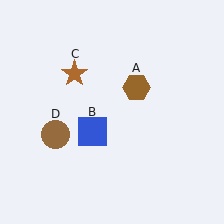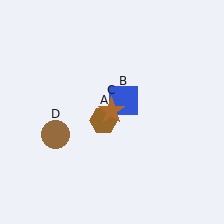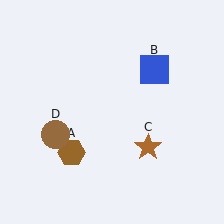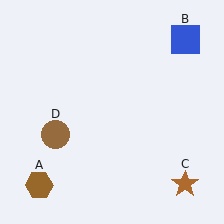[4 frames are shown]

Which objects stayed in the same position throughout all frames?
Brown circle (object D) remained stationary.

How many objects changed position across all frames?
3 objects changed position: brown hexagon (object A), blue square (object B), brown star (object C).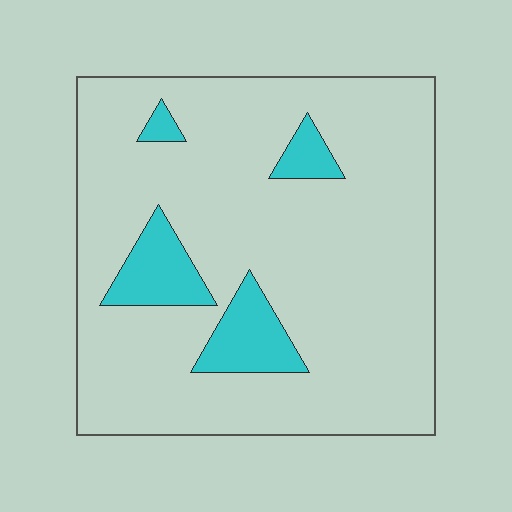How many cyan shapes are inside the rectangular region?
4.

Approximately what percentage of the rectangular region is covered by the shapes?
Approximately 15%.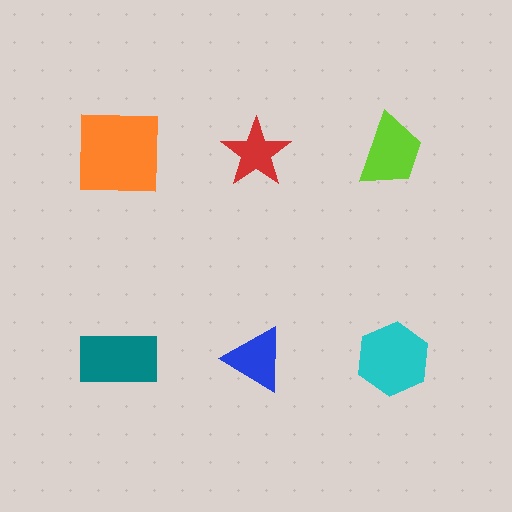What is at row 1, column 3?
A lime trapezoid.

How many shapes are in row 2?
3 shapes.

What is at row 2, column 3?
A cyan hexagon.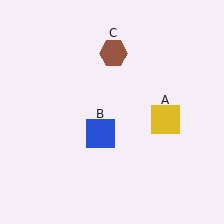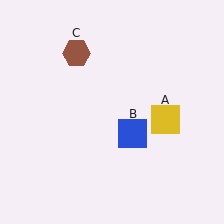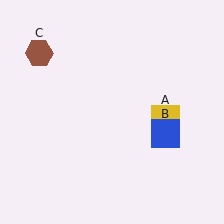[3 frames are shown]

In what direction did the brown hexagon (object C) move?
The brown hexagon (object C) moved left.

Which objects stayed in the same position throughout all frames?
Yellow square (object A) remained stationary.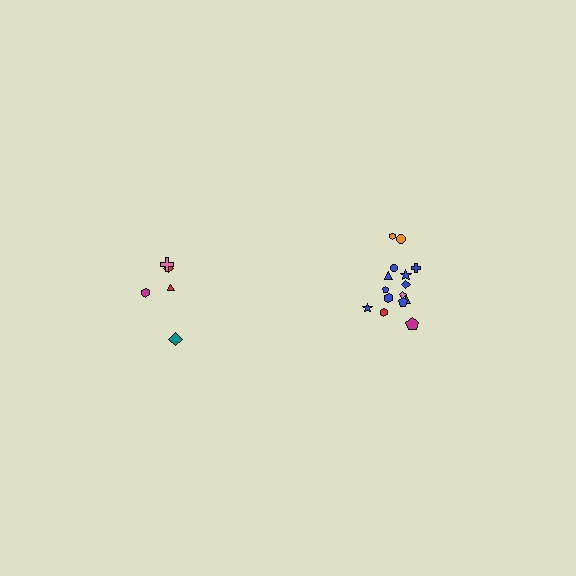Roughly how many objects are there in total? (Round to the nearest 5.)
Roughly 20 objects in total.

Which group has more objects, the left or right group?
The right group.